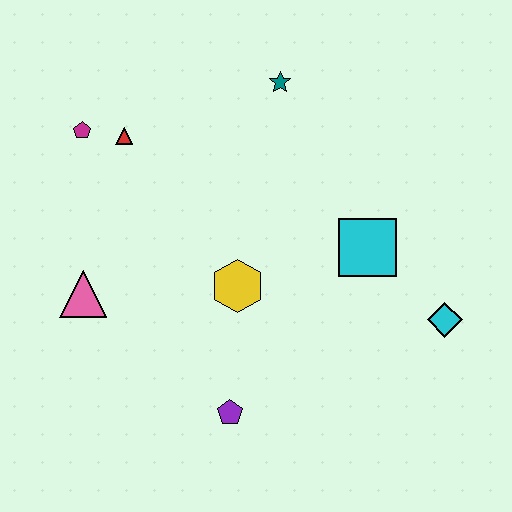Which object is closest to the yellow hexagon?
The purple pentagon is closest to the yellow hexagon.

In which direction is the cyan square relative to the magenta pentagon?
The cyan square is to the right of the magenta pentagon.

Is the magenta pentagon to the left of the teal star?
Yes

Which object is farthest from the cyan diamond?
The magenta pentagon is farthest from the cyan diamond.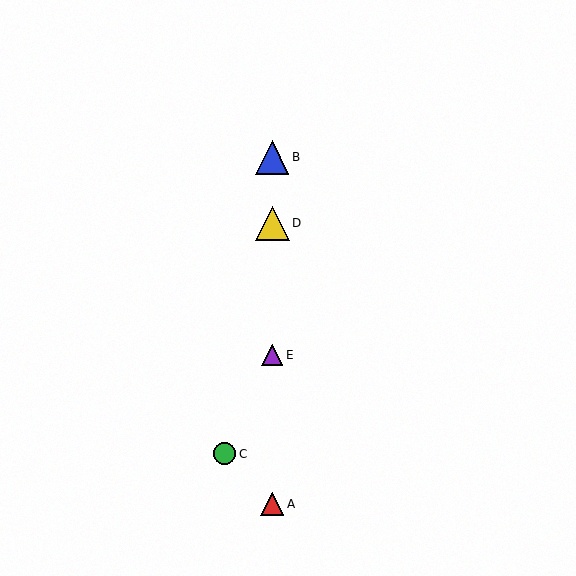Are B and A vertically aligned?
Yes, both are at x≈272.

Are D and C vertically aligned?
No, D is at x≈272 and C is at x≈224.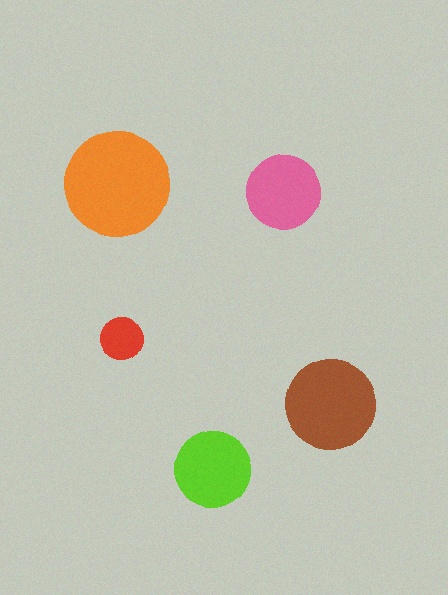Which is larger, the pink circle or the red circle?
The pink one.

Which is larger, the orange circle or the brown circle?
The orange one.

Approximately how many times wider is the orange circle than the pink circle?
About 1.5 times wider.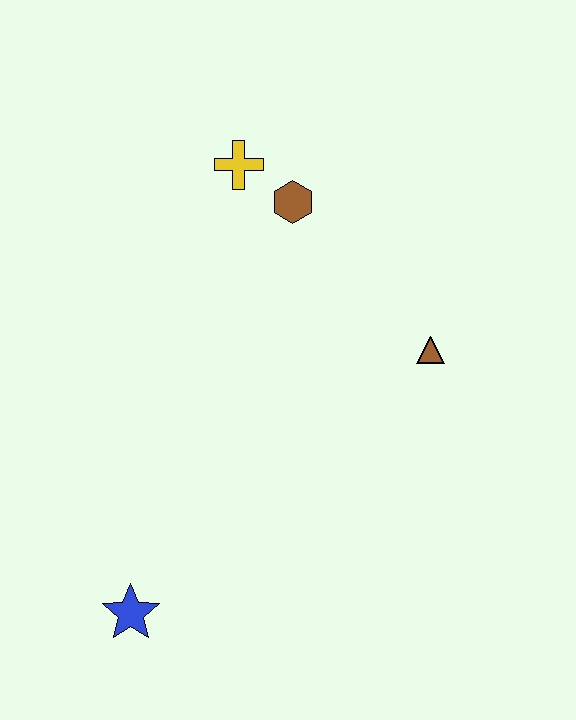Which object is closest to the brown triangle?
The brown hexagon is closest to the brown triangle.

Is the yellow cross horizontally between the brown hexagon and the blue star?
Yes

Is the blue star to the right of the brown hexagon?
No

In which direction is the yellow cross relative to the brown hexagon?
The yellow cross is to the left of the brown hexagon.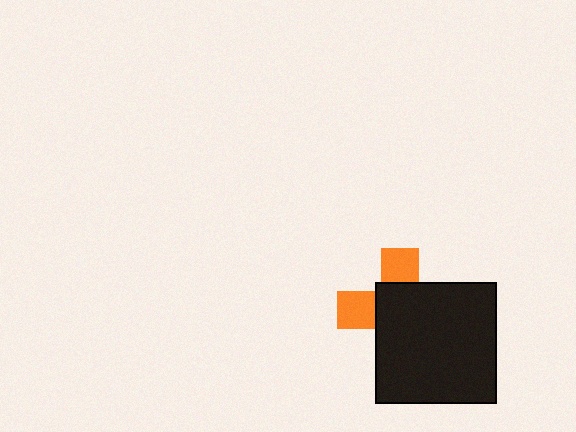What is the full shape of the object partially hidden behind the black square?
The partially hidden object is an orange cross.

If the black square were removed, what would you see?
You would see the complete orange cross.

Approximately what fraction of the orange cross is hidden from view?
Roughly 66% of the orange cross is hidden behind the black square.